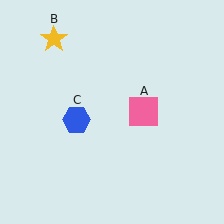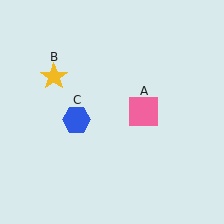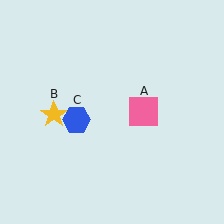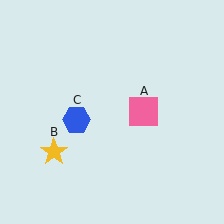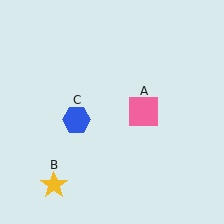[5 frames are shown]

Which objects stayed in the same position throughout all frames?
Pink square (object A) and blue hexagon (object C) remained stationary.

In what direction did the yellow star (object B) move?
The yellow star (object B) moved down.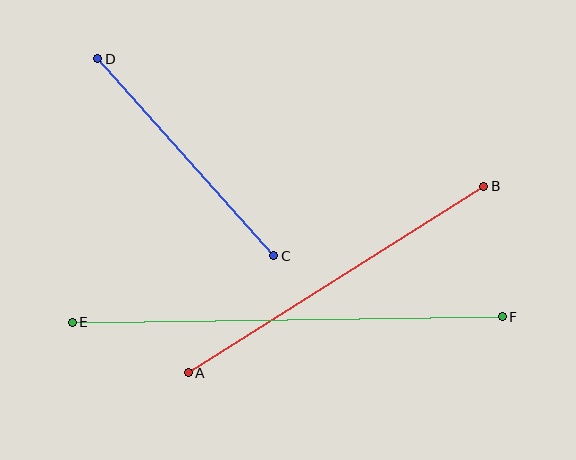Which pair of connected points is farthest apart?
Points E and F are farthest apart.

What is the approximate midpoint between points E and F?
The midpoint is at approximately (287, 319) pixels.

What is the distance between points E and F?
The distance is approximately 430 pixels.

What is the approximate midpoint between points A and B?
The midpoint is at approximately (336, 280) pixels.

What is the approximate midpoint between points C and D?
The midpoint is at approximately (186, 157) pixels.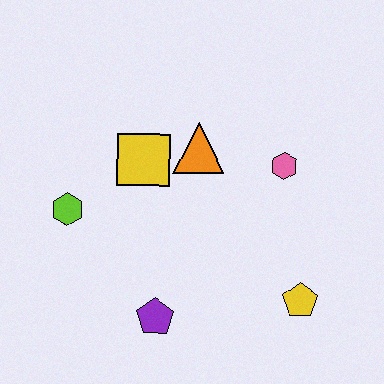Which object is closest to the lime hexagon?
The yellow square is closest to the lime hexagon.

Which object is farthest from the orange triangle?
The yellow pentagon is farthest from the orange triangle.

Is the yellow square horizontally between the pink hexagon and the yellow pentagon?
No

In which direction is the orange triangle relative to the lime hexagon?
The orange triangle is to the right of the lime hexagon.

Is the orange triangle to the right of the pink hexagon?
No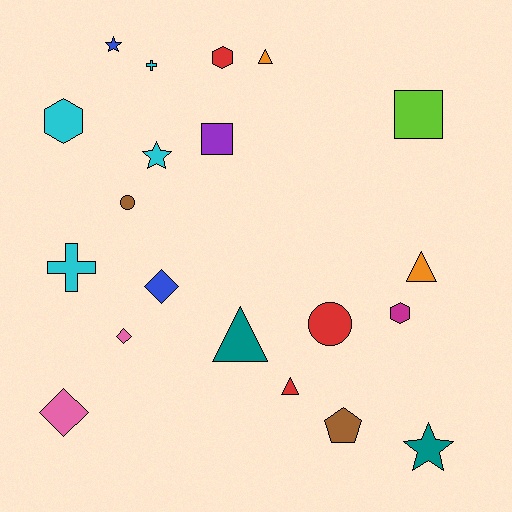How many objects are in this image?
There are 20 objects.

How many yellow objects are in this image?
There are no yellow objects.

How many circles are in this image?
There are 2 circles.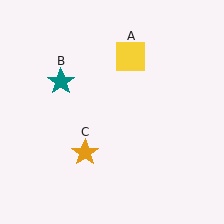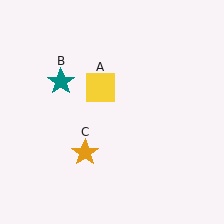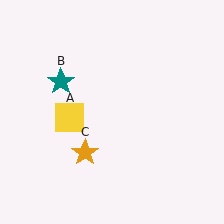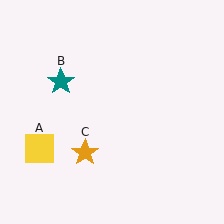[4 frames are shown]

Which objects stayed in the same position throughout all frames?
Teal star (object B) and orange star (object C) remained stationary.